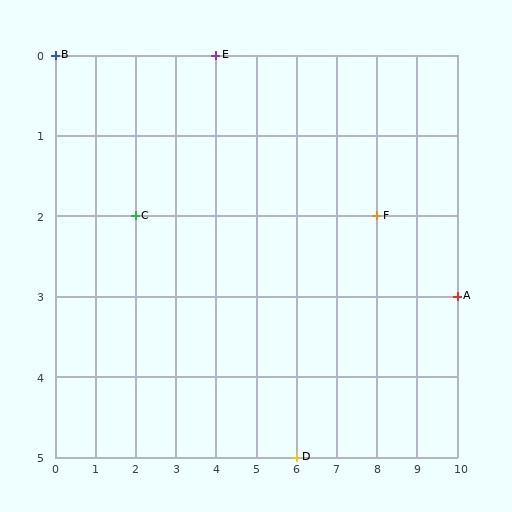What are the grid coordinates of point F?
Point F is at grid coordinates (8, 2).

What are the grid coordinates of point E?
Point E is at grid coordinates (4, 0).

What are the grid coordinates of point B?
Point B is at grid coordinates (0, 0).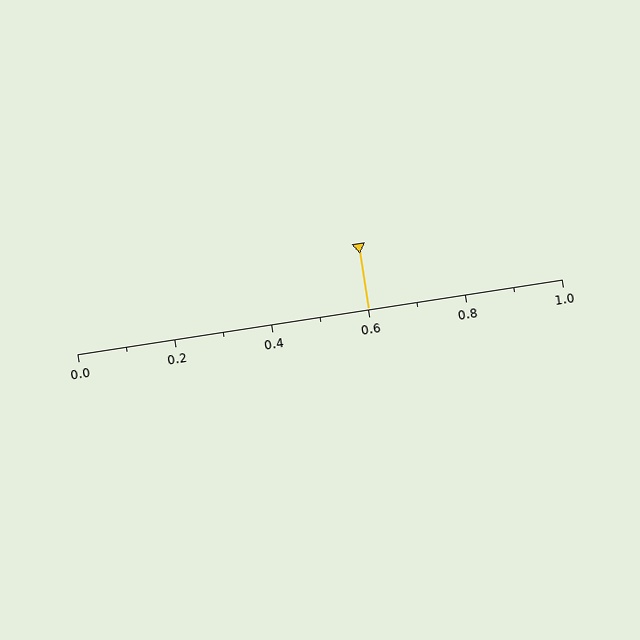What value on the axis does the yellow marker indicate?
The marker indicates approximately 0.6.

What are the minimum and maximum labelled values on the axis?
The axis runs from 0.0 to 1.0.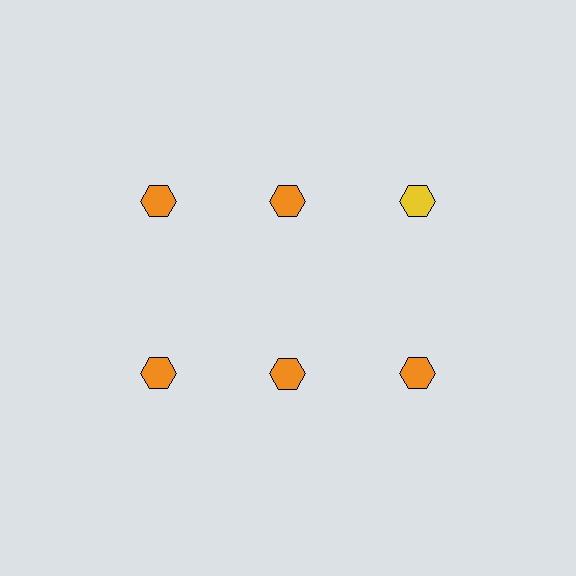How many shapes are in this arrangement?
There are 6 shapes arranged in a grid pattern.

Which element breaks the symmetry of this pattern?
The yellow hexagon in the top row, center column breaks the symmetry. All other shapes are orange hexagons.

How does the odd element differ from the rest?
It has a different color: yellow instead of orange.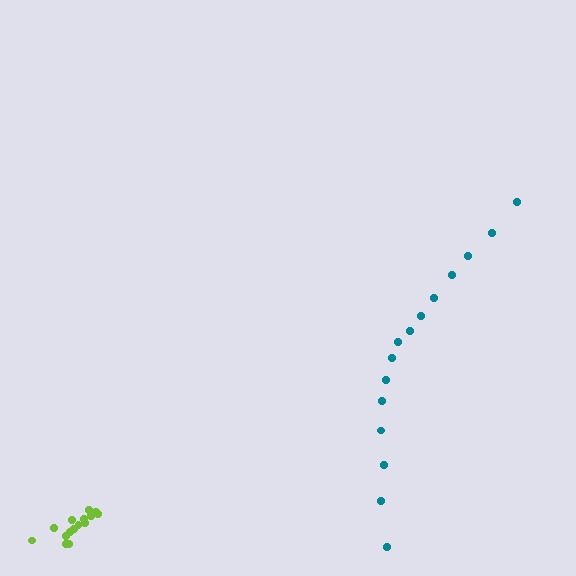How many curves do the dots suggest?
There are 2 distinct paths.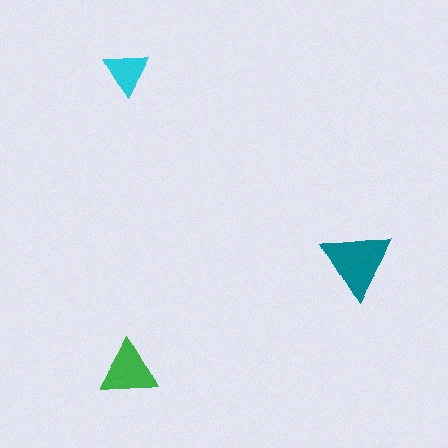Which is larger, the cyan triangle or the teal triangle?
The teal one.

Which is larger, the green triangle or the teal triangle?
The teal one.